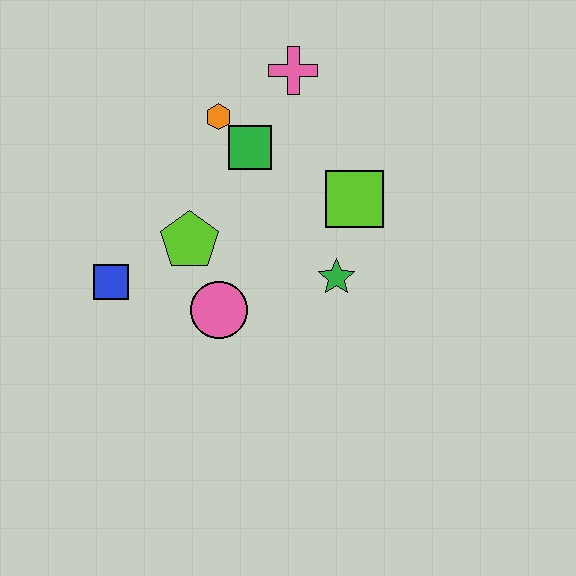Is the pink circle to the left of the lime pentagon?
No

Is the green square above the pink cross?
No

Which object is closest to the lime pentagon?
The pink circle is closest to the lime pentagon.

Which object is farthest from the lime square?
The blue square is farthest from the lime square.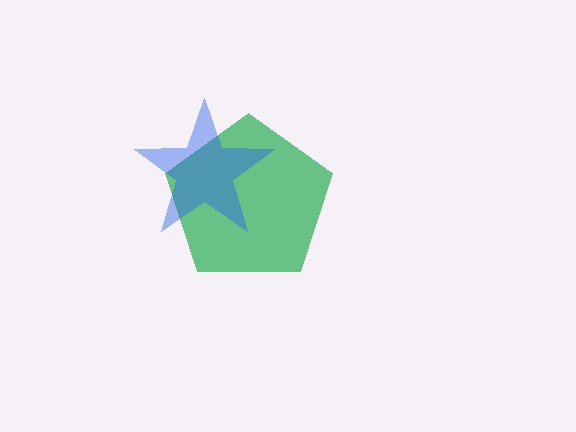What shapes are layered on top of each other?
The layered shapes are: a green pentagon, a blue star.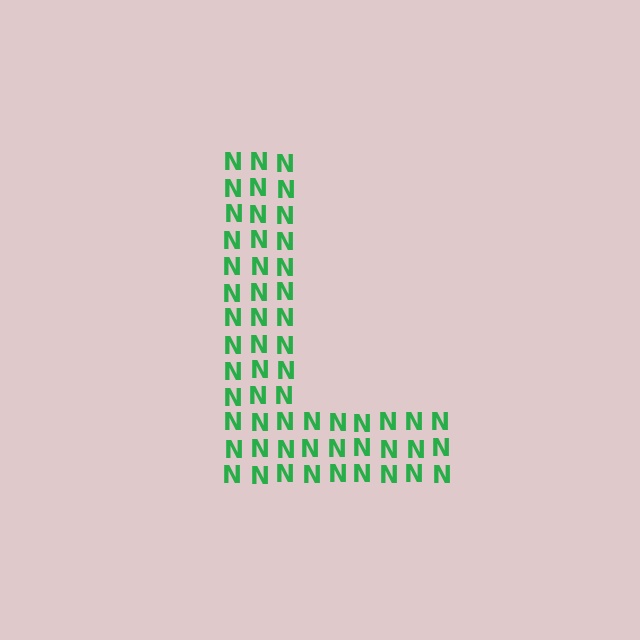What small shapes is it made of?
It is made of small letter N's.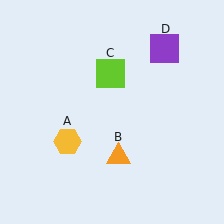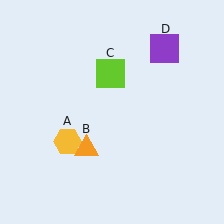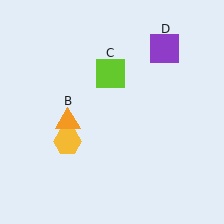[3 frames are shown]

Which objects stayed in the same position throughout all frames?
Yellow hexagon (object A) and lime square (object C) and purple square (object D) remained stationary.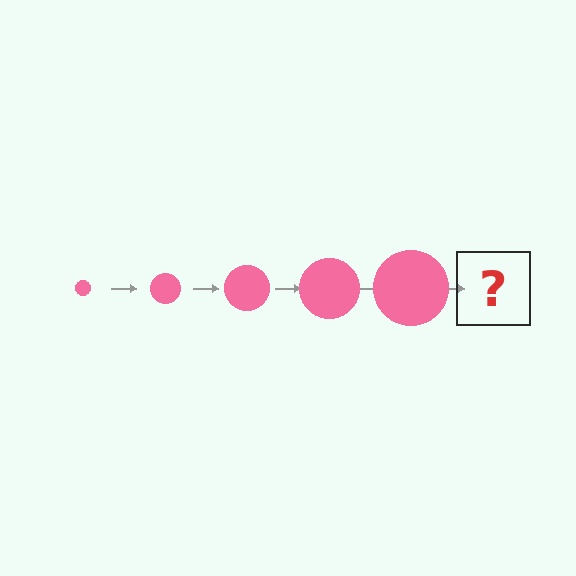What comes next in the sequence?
The next element should be a pink circle, larger than the previous one.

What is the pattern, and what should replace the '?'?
The pattern is that the circle gets progressively larger each step. The '?' should be a pink circle, larger than the previous one.